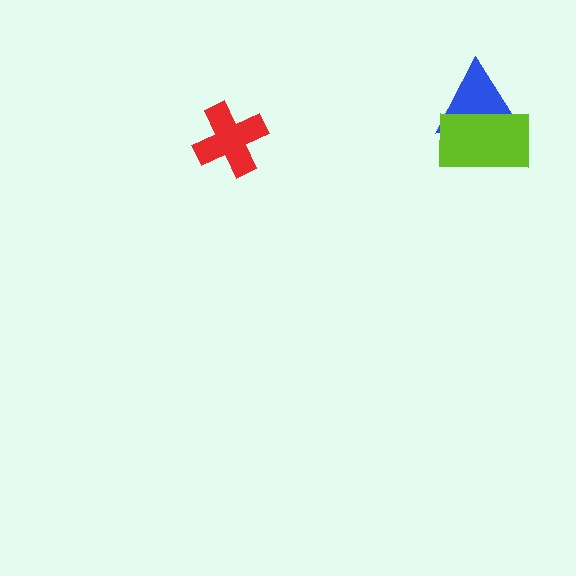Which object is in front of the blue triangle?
The lime rectangle is in front of the blue triangle.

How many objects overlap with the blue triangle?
1 object overlaps with the blue triangle.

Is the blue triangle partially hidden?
Yes, it is partially covered by another shape.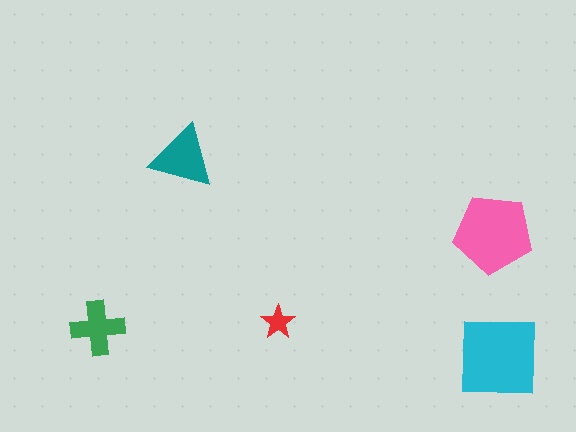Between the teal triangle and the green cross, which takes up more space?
The teal triangle.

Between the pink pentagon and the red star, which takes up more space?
The pink pentagon.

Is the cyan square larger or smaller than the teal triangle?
Larger.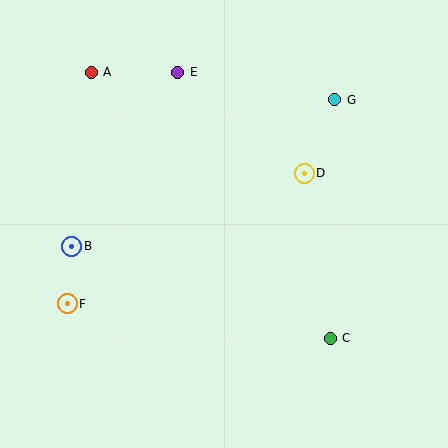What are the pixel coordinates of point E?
Point E is at (178, 72).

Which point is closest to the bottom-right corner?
Point C is closest to the bottom-right corner.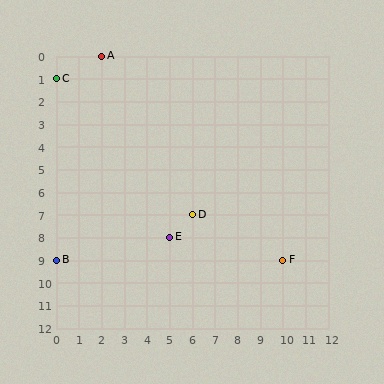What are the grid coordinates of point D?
Point D is at grid coordinates (6, 7).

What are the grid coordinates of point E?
Point E is at grid coordinates (5, 8).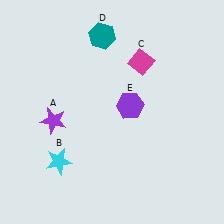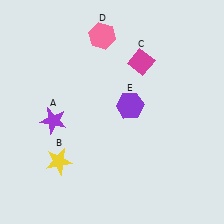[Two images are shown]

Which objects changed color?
B changed from cyan to yellow. D changed from teal to pink.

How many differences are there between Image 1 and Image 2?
There are 2 differences between the two images.